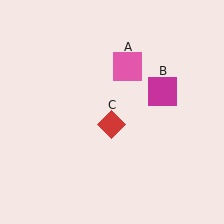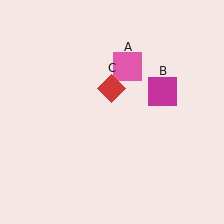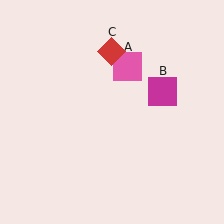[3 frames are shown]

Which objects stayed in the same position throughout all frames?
Pink square (object A) and magenta square (object B) remained stationary.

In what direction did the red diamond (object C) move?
The red diamond (object C) moved up.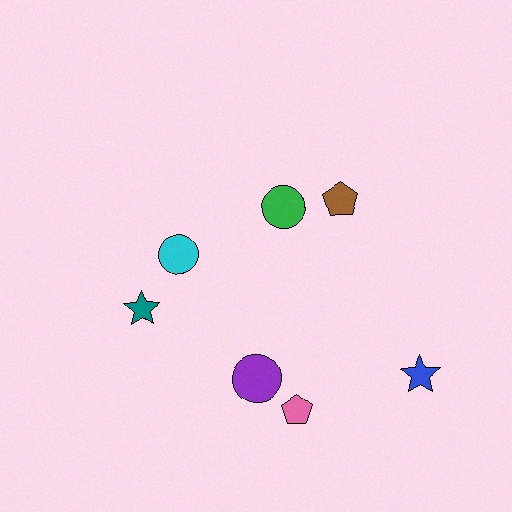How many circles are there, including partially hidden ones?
There are 3 circles.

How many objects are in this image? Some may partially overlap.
There are 7 objects.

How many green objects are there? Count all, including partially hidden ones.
There is 1 green object.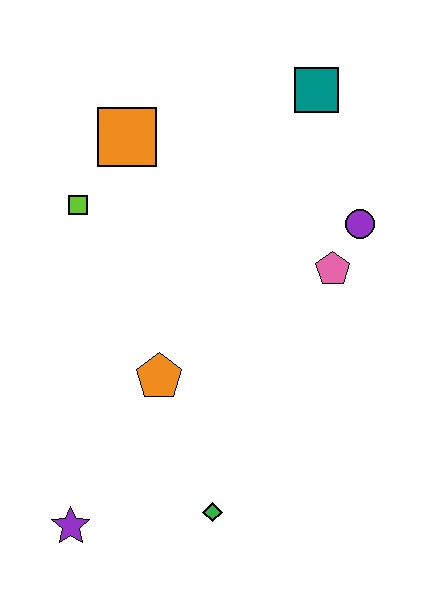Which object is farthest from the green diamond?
The teal square is farthest from the green diamond.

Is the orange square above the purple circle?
Yes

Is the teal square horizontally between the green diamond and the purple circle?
Yes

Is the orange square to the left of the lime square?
No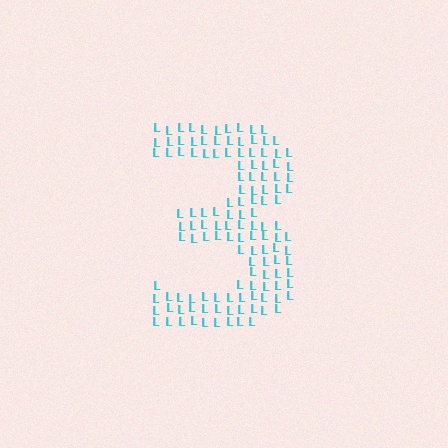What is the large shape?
The large shape is the digit 3.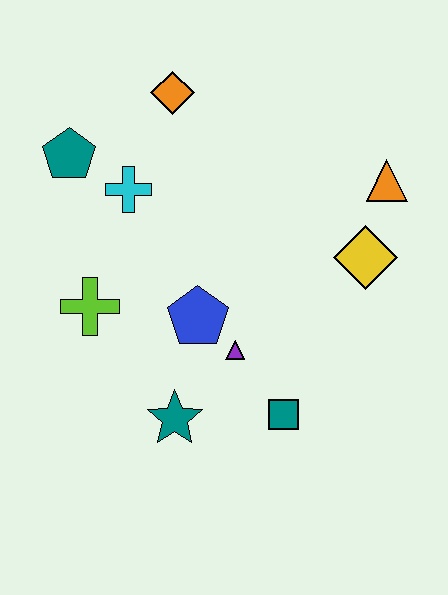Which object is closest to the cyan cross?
The teal pentagon is closest to the cyan cross.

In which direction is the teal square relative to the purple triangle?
The teal square is below the purple triangle.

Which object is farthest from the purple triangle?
The orange diamond is farthest from the purple triangle.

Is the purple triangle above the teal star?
Yes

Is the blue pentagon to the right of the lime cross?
Yes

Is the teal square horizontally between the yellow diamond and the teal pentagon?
Yes